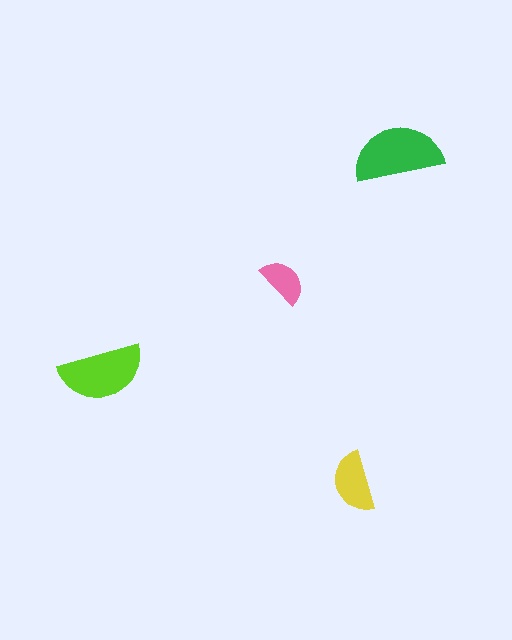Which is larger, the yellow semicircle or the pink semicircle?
The yellow one.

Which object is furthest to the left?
The lime semicircle is leftmost.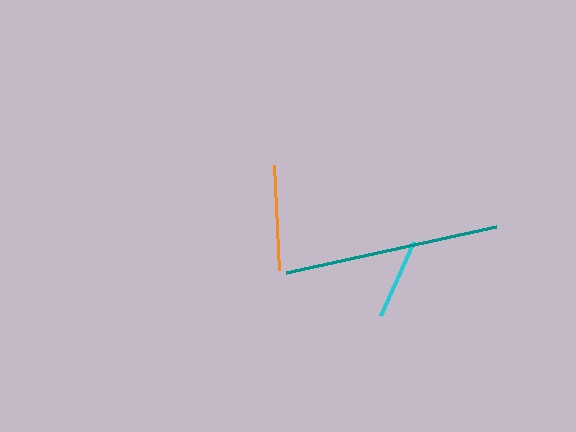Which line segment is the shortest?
The cyan line is the shortest at approximately 81 pixels.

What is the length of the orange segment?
The orange segment is approximately 104 pixels long.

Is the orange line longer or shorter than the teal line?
The teal line is longer than the orange line.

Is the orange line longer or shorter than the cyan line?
The orange line is longer than the cyan line.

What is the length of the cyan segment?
The cyan segment is approximately 81 pixels long.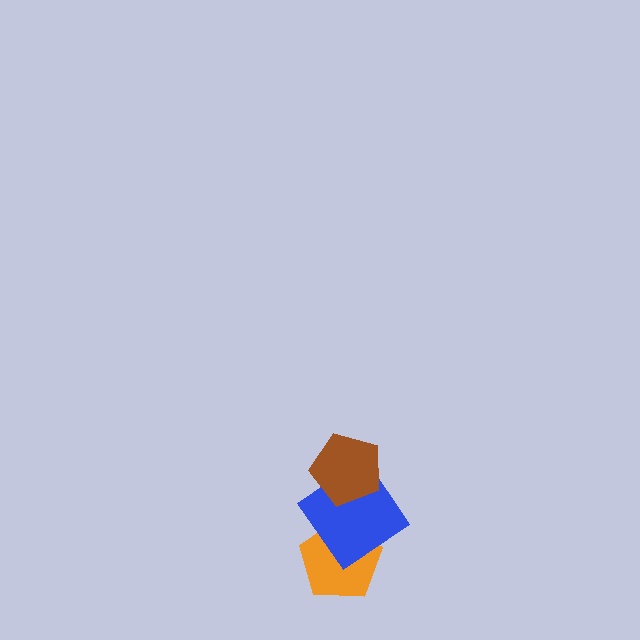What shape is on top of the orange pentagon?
The blue diamond is on top of the orange pentagon.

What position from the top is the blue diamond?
The blue diamond is 2nd from the top.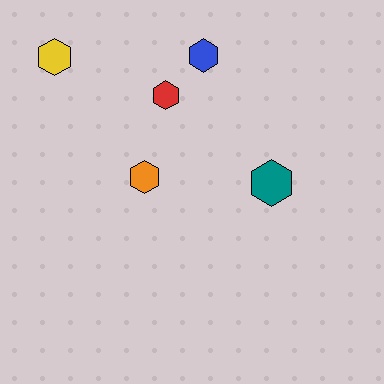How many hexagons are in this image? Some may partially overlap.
There are 5 hexagons.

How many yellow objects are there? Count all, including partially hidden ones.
There is 1 yellow object.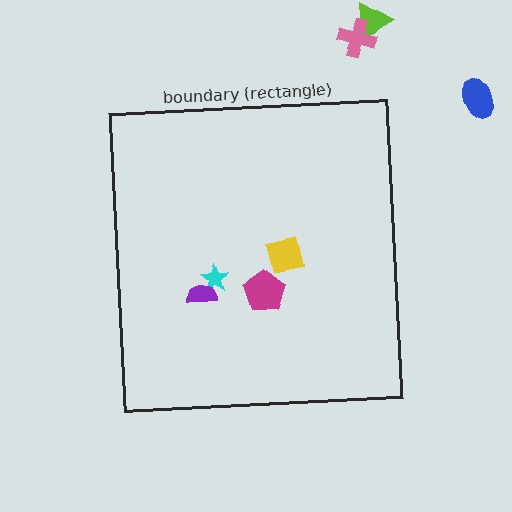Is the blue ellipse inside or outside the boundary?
Outside.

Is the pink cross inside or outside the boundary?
Outside.